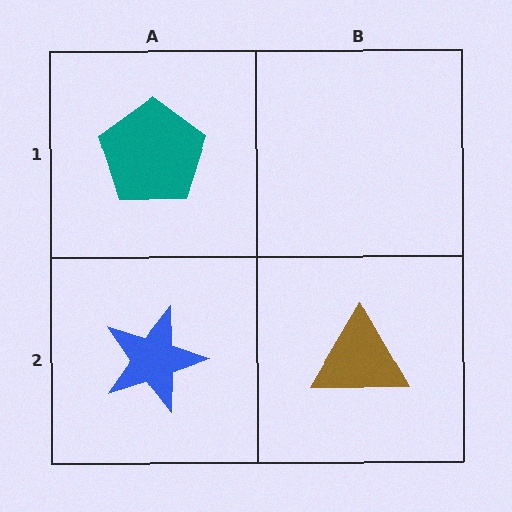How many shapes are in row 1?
1 shape.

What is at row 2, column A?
A blue star.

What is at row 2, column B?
A brown triangle.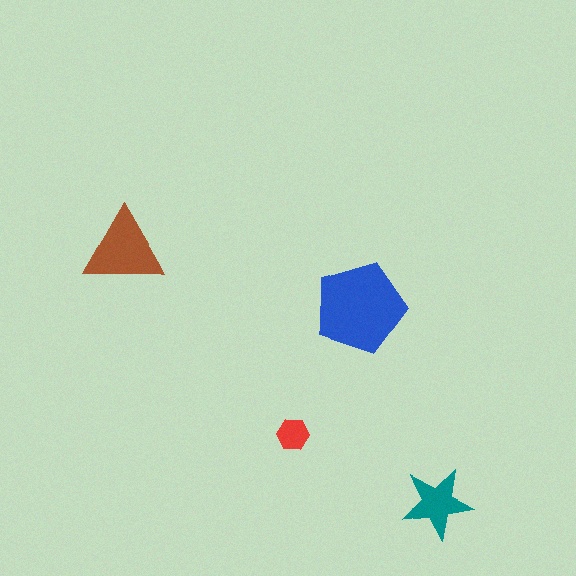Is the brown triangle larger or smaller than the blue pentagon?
Smaller.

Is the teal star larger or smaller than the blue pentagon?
Smaller.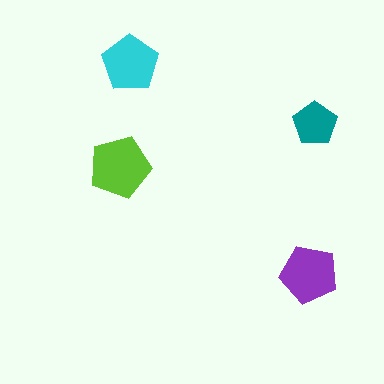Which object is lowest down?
The purple pentagon is bottommost.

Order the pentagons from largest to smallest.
the lime one, the purple one, the cyan one, the teal one.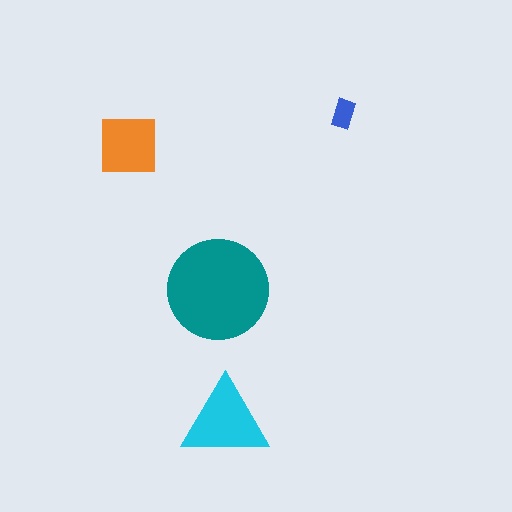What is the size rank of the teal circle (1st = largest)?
1st.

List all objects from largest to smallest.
The teal circle, the cyan triangle, the orange square, the blue rectangle.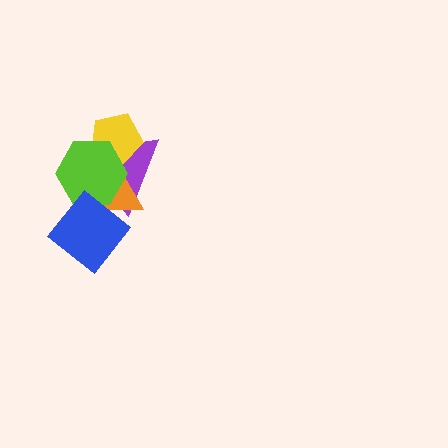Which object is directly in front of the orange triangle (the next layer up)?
The yellow pentagon is directly in front of the orange triangle.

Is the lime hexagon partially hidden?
Yes, it is partially covered by another shape.